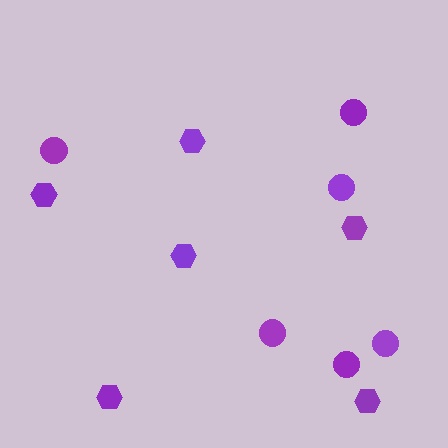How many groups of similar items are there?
There are 2 groups: one group of hexagons (6) and one group of circles (6).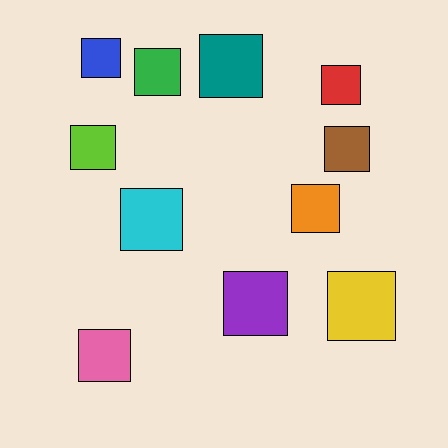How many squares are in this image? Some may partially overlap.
There are 11 squares.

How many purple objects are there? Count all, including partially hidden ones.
There is 1 purple object.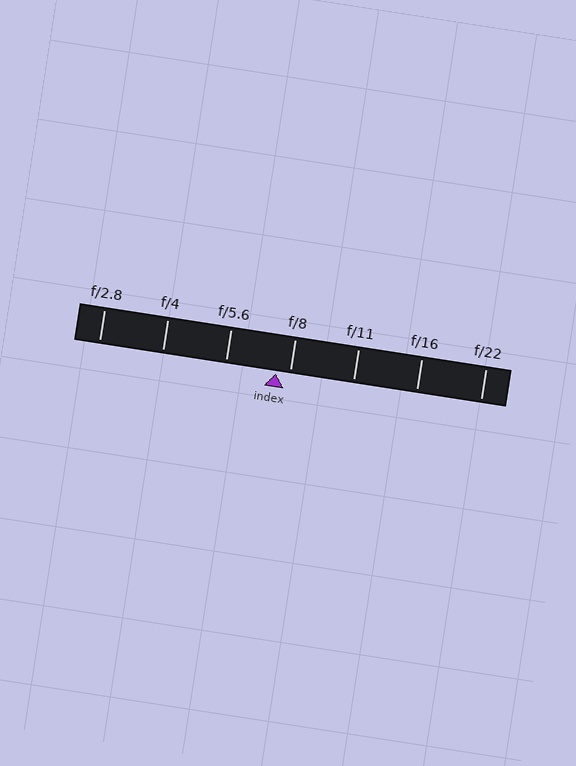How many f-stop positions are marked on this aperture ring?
There are 7 f-stop positions marked.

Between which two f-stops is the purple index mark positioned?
The index mark is between f/5.6 and f/8.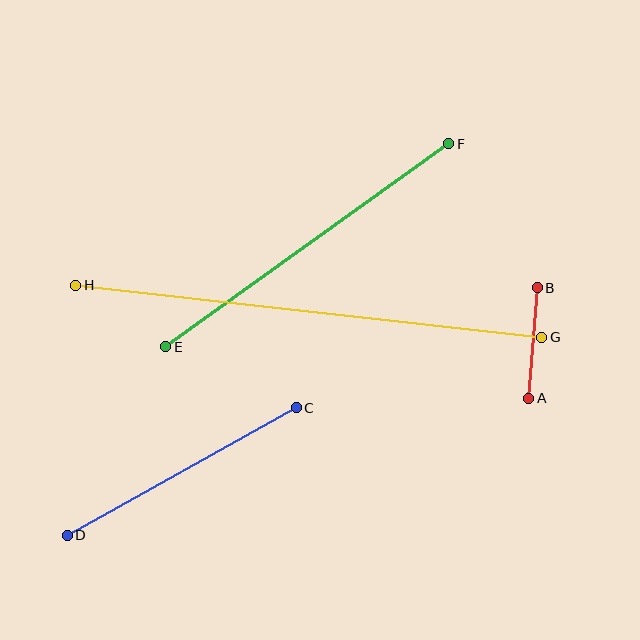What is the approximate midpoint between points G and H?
The midpoint is at approximately (309, 311) pixels.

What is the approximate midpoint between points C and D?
The midpoint is at approximately (182, 471) pixels.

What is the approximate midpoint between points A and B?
The midpoint is at approximately (533, 343) pixels.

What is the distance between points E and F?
The distance is approximately 349 pixels.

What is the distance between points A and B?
The distance is approximately 111 pixels.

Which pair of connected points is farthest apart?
Points G and H are farthest apart.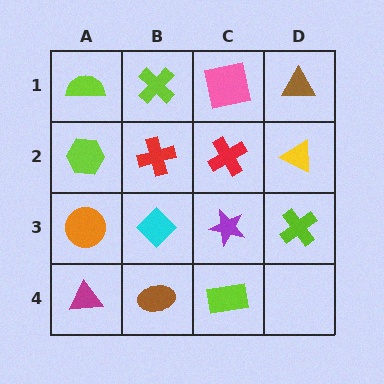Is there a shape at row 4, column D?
No, that cell is empty.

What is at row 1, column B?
A lime cross.